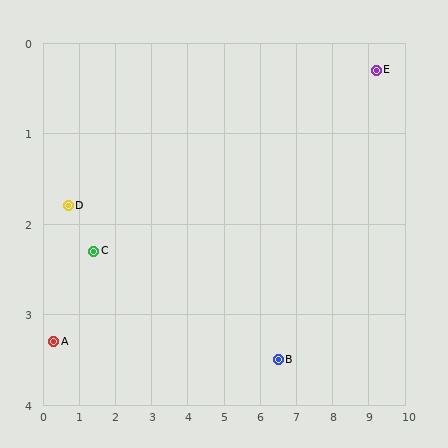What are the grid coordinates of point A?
Point A is at approximately (0.3, 3.3).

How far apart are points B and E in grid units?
Points B and E are about 4.2 grid units apart.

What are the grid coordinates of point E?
Point E is at approximately (9.2, 0.3).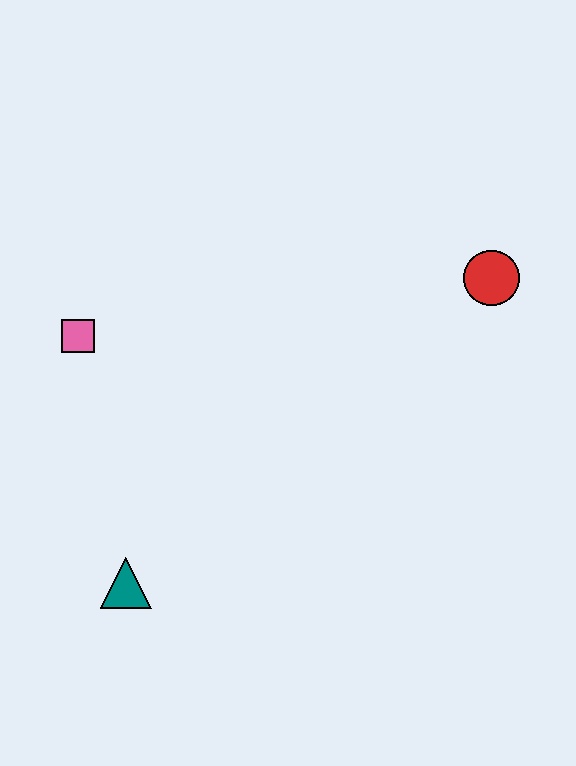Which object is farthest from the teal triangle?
The red circle is farthest from the teal triangle.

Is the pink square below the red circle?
Yes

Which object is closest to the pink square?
The teal triangle is closest to the pink square.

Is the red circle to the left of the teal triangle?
No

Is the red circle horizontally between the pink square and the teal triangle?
No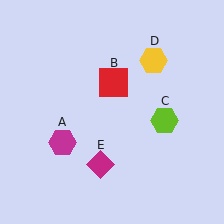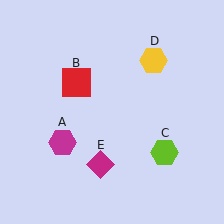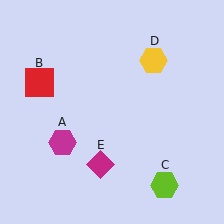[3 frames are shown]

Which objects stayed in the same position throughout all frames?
Magenta hexagon (object A) and yellow hexagon (object D) and magenta diamond (object E) remained stationary.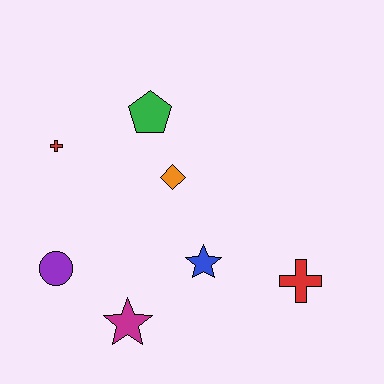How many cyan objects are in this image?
There are no cyan objects.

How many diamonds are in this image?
There is 1 diamond.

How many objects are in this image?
There are 7 objects.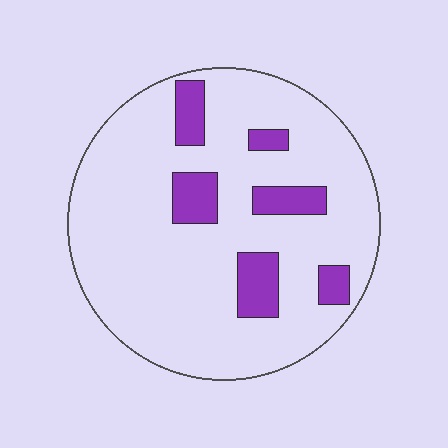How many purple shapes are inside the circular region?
6.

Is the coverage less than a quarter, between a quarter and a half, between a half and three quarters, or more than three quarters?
Less than a quarter.